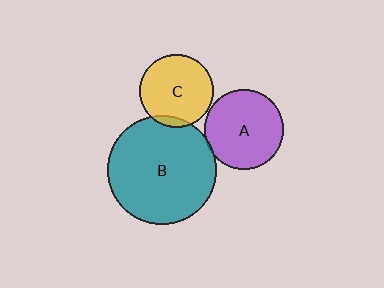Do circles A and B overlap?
Yes.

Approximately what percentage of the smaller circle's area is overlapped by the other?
Approximately 5%.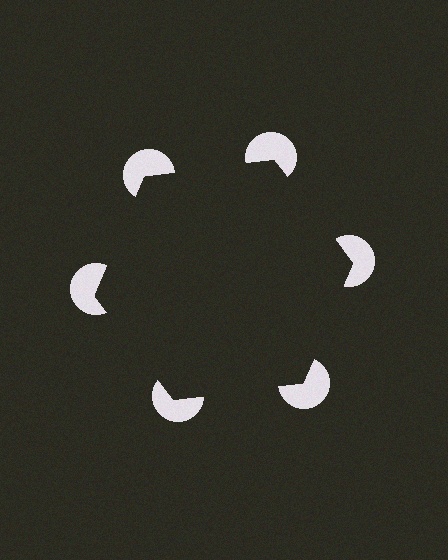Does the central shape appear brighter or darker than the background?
It typically appears slightly darker than the background, even though no actual brightness change is drawn.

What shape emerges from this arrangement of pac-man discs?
An illusory hexagon — its edges are inferred from the aligned wedge cuts in the pac-man discs, not physically drawn.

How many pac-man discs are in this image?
There are 6 — one at each vertex of the illusory hexagon.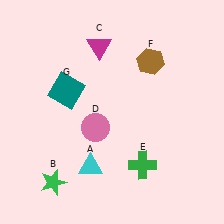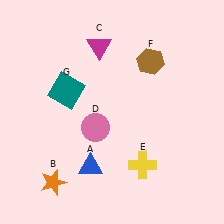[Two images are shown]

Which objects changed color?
A changed from cyan to blue. B changed from green to orange. E changed from green to yellow.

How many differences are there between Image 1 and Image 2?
There are 3 differences between the two images.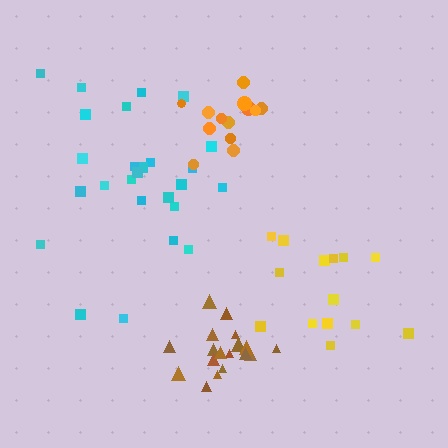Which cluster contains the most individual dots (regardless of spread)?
Cyan (26).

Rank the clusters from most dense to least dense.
brown, orange, yellow, cyan.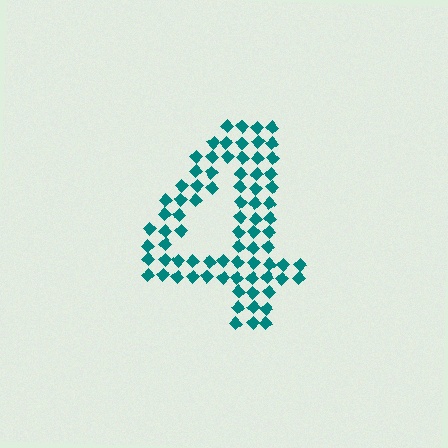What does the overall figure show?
The overall figure shows the digit 4.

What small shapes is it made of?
It is made of small diamonds.